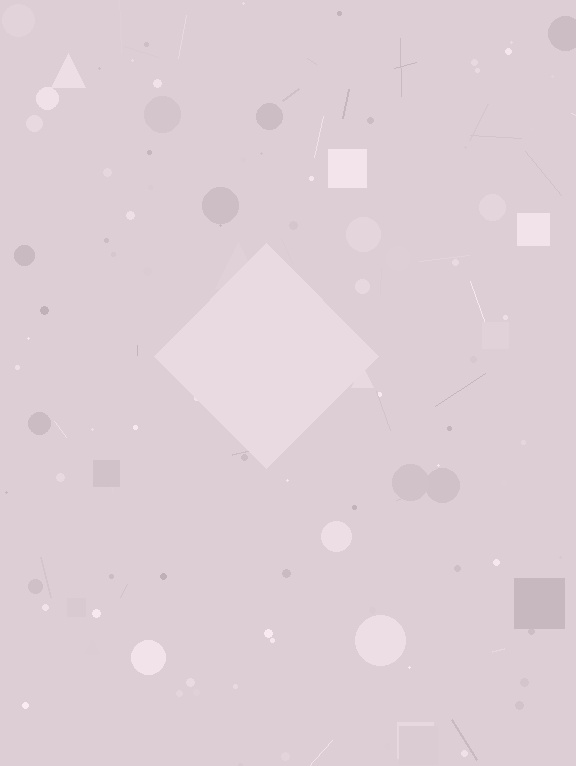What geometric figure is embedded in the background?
A diamond is embedded in the background.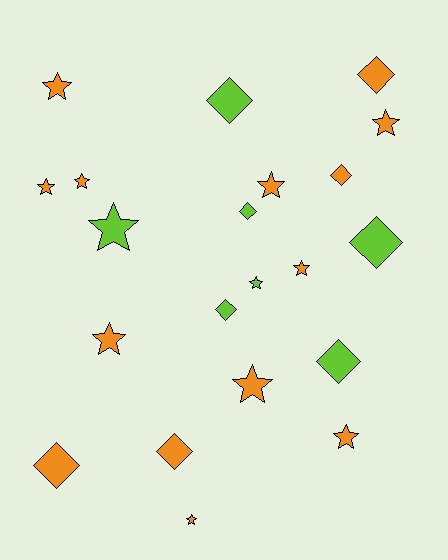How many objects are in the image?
There are 21 objects.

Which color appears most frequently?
Orange, with 14 objects.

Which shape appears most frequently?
Star, with 12 objects.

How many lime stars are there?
There are 2 lime stars.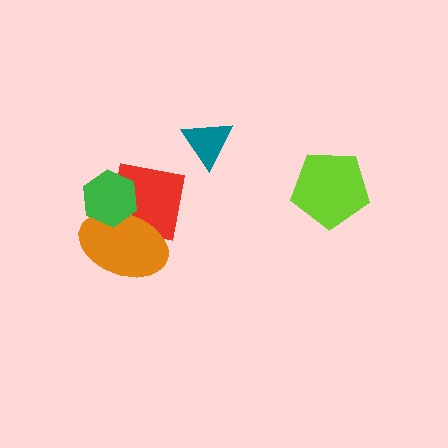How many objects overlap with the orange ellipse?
2 objects overlap with the orange ellipse.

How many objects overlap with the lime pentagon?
0 objects overlap with the lime pentagon.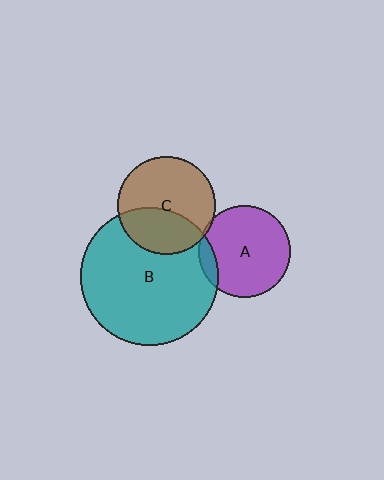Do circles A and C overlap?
Yes.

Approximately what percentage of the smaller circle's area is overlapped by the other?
Approximately 5%.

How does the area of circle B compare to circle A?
Approximately 2.3 times.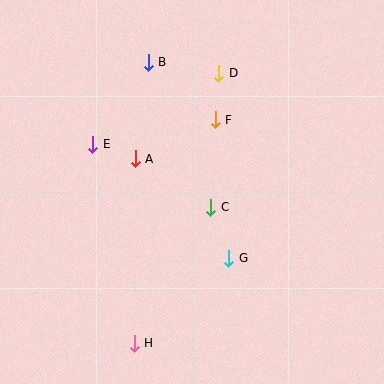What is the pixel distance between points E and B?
The distance between E and B is 99 pixels.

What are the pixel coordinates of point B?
Point B is at (148, 63).